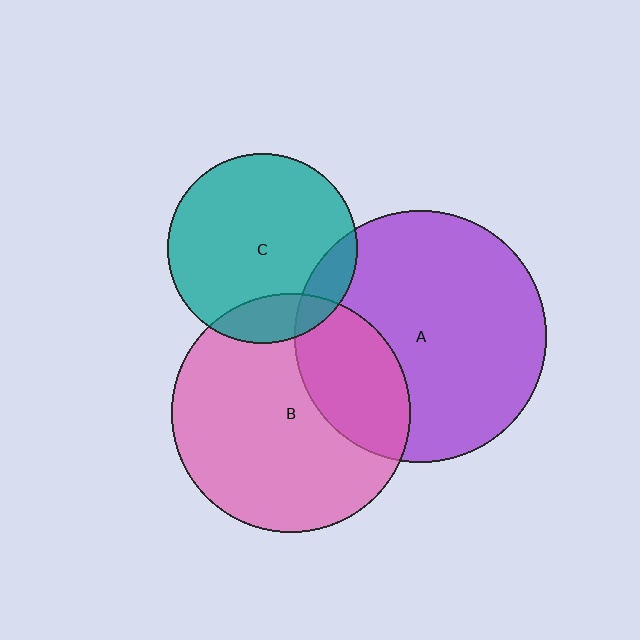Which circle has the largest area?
Circle A (purple).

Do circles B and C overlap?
Yes.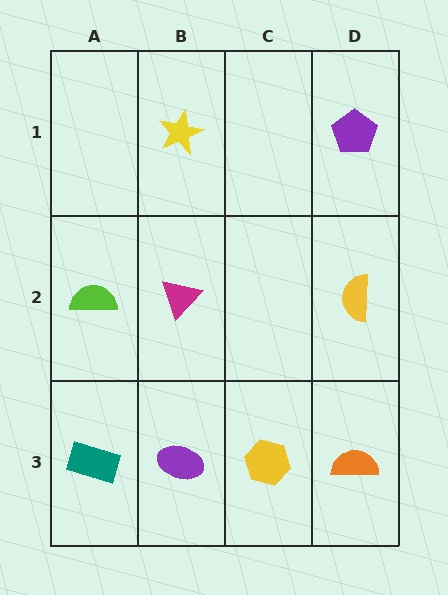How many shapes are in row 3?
4 shapes.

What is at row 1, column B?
A yellow star.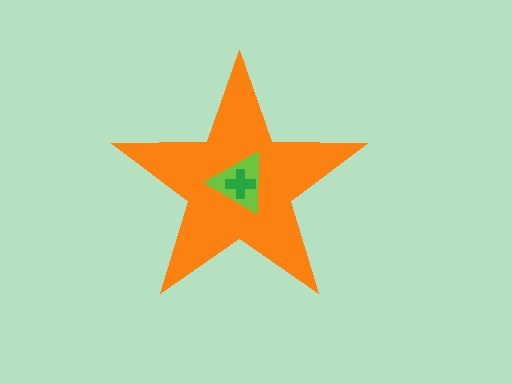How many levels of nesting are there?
3.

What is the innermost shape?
The green cross.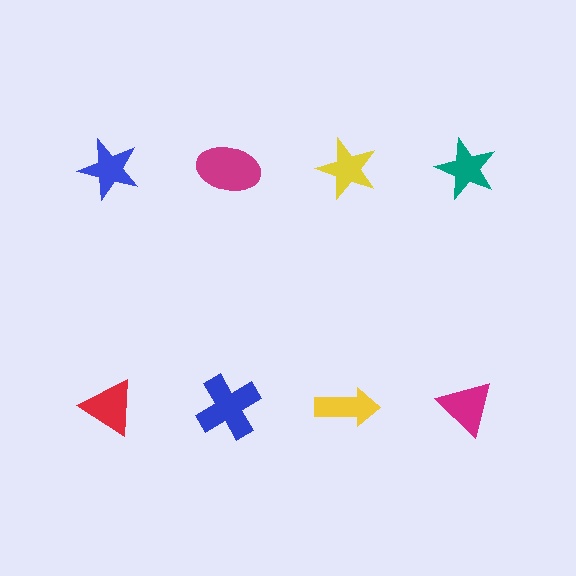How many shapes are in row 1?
4 shapes.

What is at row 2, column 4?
A magenta triangle.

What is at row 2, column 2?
A blue cross.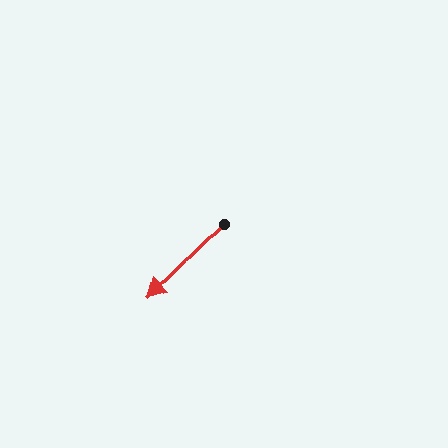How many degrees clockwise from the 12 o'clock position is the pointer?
Approximately 224 degrees.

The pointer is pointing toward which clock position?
Roughly 7 o'clock.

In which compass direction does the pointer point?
Southwest.